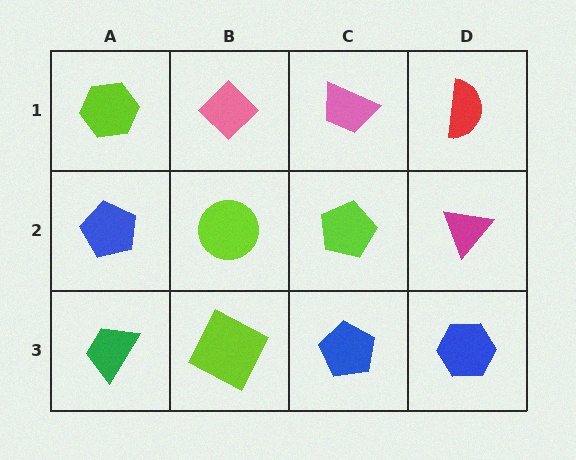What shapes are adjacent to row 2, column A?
A lime hexagon (row 1, column A), a green trapezoid (row 3, column A), a lime circle (row 2, column B).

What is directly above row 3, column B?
A lime circle.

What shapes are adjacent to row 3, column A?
A blue pentagon (row 2, column A), a lime square (row 3, column B).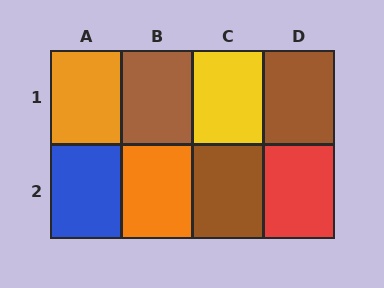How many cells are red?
1 cell is red.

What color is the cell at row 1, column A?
Orange.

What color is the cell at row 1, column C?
Yellow.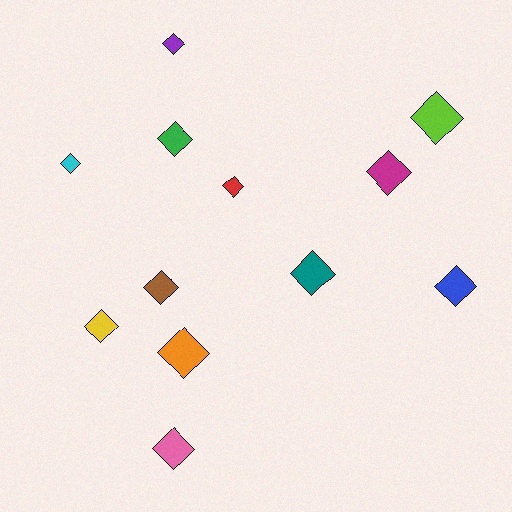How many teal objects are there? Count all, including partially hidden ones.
There is 1 teal object.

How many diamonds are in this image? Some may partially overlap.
There are 12 diamonds.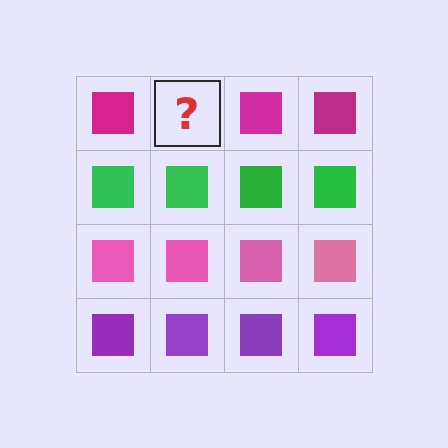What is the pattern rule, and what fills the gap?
The rule is that each row has a consistent color. The gap should be filled with a magenta square.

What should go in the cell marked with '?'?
The missing cell should contain a magenta square.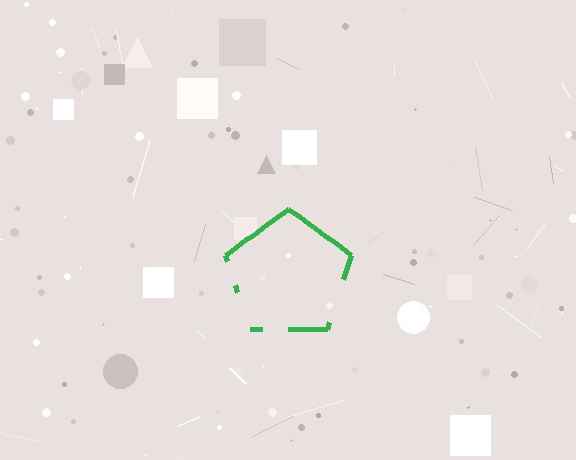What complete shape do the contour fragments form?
The contour fragments form a pentagon.